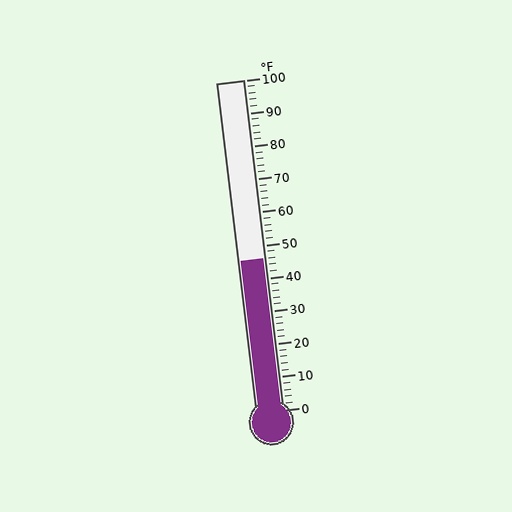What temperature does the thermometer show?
The thermometer shows approximately 46°F.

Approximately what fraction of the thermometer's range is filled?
The thermometer is filled to approximately 45% of its range.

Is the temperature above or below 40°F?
The temperature is above 40°F.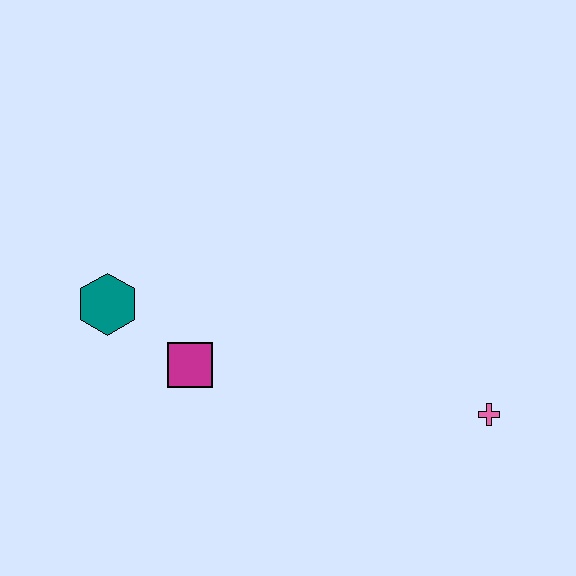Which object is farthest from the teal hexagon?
The pink cross is farthest from the teal hexagon.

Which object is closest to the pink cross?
The magenta square is closest to the pink cross.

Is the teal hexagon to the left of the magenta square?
Yes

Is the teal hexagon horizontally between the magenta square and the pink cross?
No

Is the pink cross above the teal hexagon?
No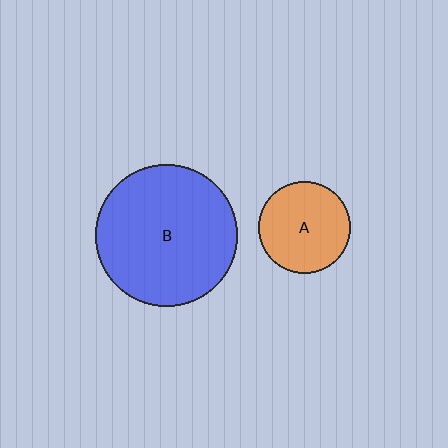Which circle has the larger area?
Circle B (blue).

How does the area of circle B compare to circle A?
Approximately 2.4 times.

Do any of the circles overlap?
No, none of the circles overlap.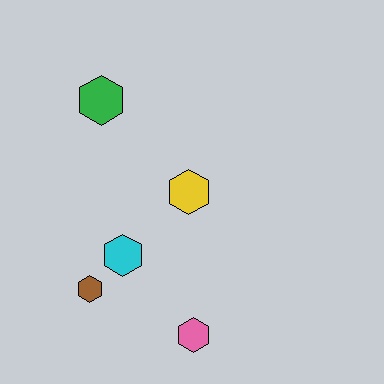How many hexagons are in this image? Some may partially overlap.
There are 5 hexagons.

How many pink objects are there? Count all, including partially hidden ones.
There is 1 pink object.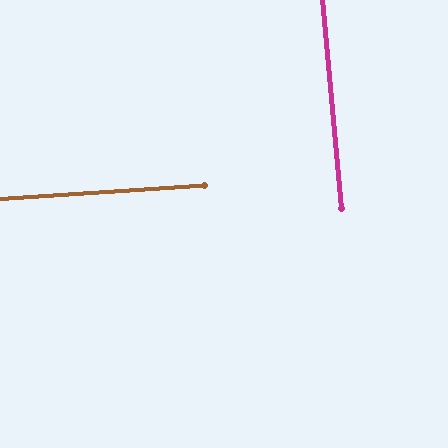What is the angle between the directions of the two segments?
Approximately 89 degrees.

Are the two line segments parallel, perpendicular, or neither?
Perpendicular — they meet at approximately 89°.